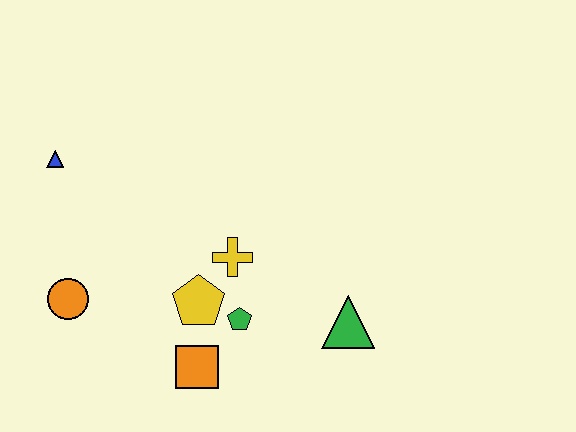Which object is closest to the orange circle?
The yellow pentagon is closest to the orange circle.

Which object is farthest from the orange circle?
The green triangle is farthest from the orange circle.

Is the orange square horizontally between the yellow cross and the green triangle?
No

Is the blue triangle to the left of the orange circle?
Yes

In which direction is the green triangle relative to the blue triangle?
The green triangle is to the right of the blue triangle.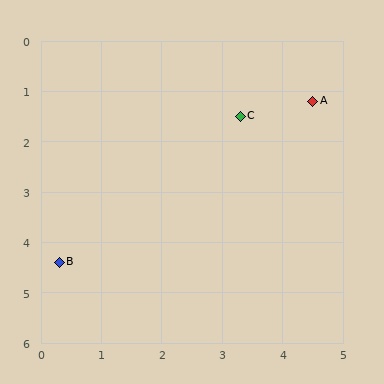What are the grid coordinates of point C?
Point C is at approximately (3.3, 1.5).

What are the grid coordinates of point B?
Point B is at approximately (0.3, 4.4).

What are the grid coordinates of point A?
Point A is at approximately (4.5, 1.2).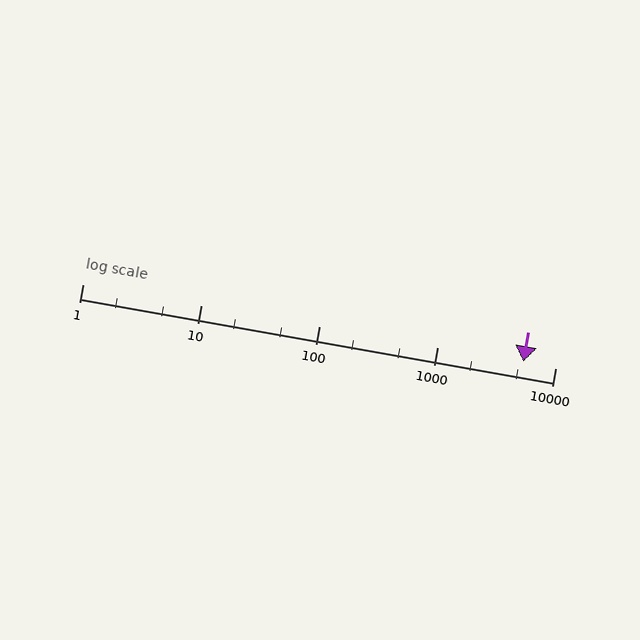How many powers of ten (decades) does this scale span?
The scale spans 4 decades, from 1 to 10000.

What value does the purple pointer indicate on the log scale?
The pointer indicates approximately 5400.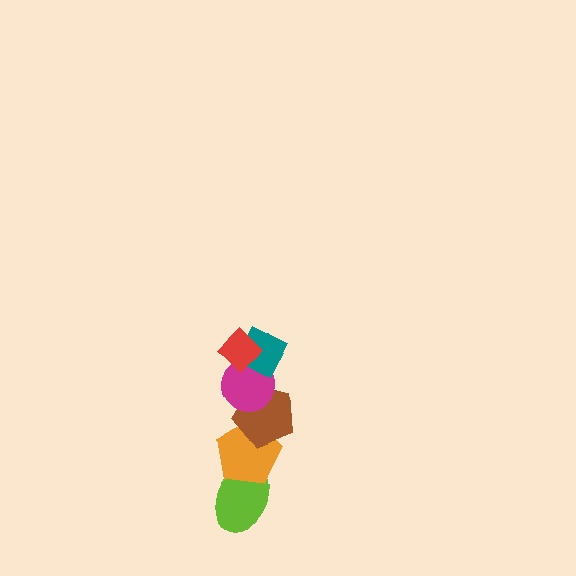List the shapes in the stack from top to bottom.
From top to bottom: the red diamond, the teal diamond, the magenta circle, the brown pentagon, the orange pentagon, the lime ellipse.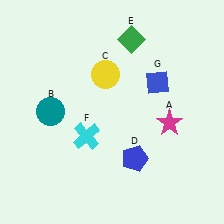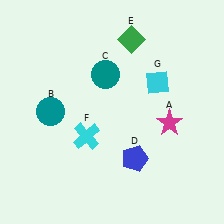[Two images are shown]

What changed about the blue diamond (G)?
In Image 1, G is blue. In Image 2, it changed to cyan.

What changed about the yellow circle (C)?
In Image 1, C is yellow. In Image 2, it changed to teal.